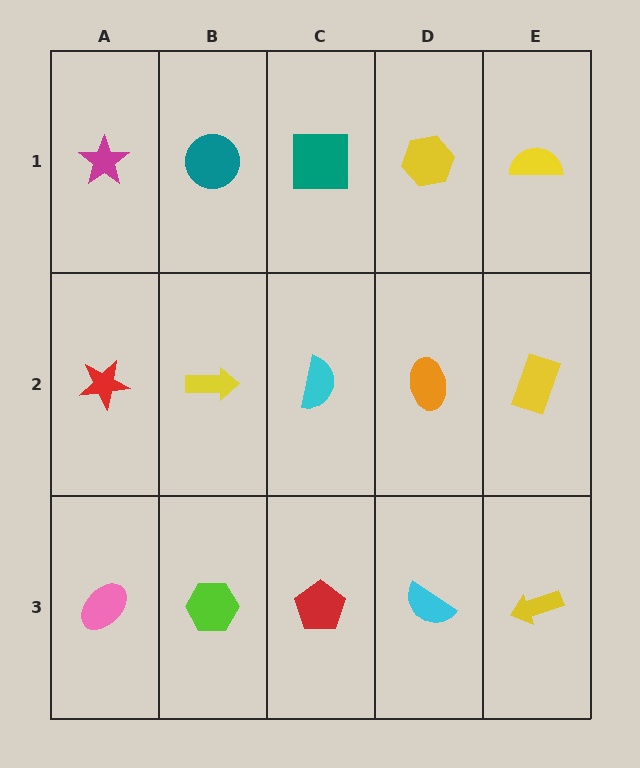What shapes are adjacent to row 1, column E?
A yellow rectangle (row 2, column E), a yellow hexagon (row 1, column D).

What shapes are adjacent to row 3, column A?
A red star (row 2, column A), a lime hexagon (row 3, column B).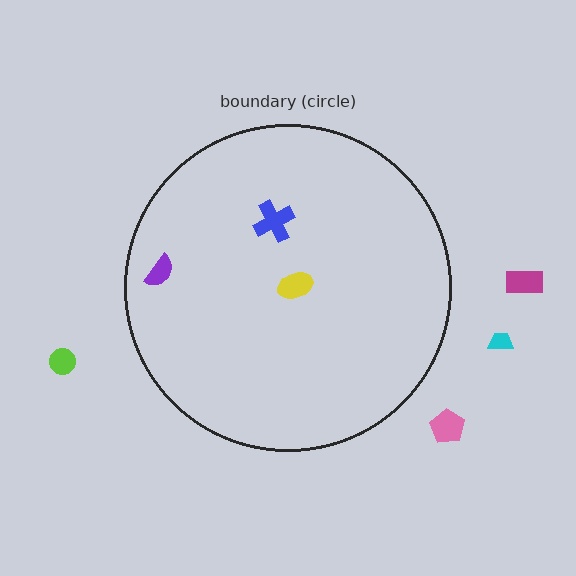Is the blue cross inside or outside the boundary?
Inside.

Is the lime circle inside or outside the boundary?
Outside.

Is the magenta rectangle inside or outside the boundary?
Outside.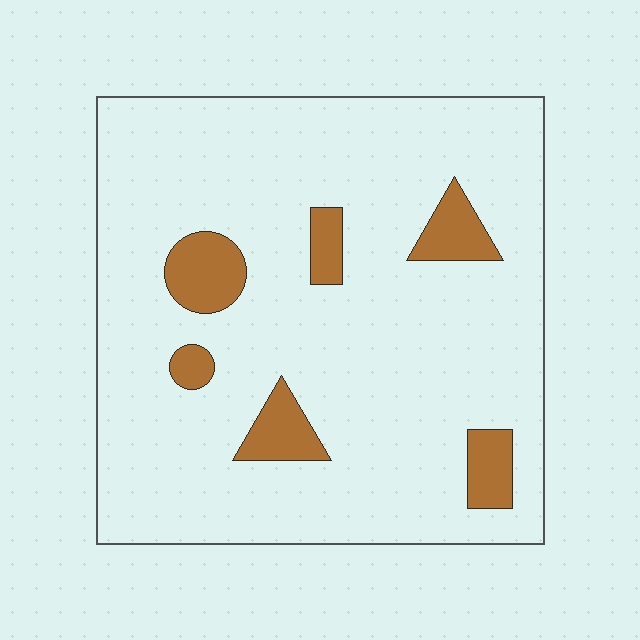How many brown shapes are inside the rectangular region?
6.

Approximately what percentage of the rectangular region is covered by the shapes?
Approximately 10%.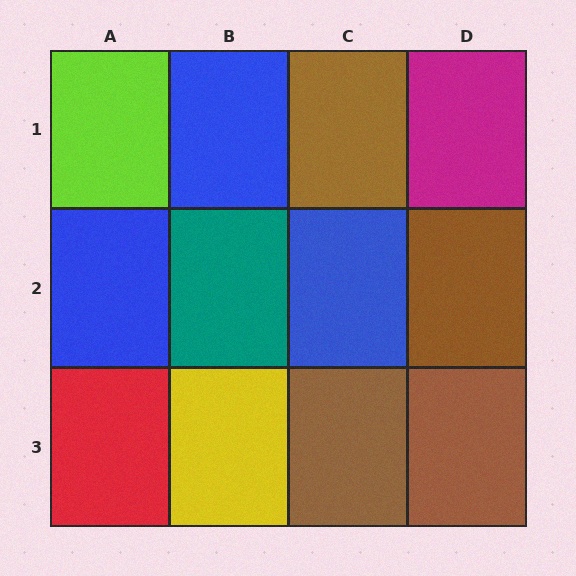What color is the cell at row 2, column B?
Teal.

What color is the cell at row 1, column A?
Lime.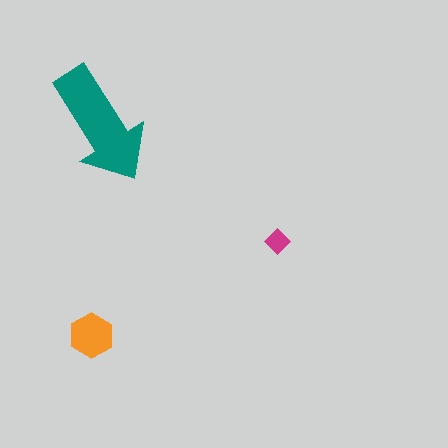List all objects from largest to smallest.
The teal arrow, the orange hexagon, the magenta diamond.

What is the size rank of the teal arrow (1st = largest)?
1st.